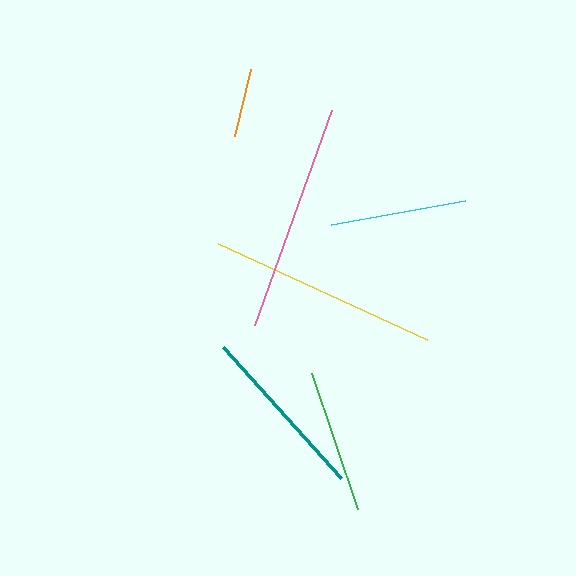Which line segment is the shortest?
The orange line is the shortest at approximately 70 pixels.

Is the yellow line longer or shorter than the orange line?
The yellow line is longer than the orange line.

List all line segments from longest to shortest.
From longest to shortest: yellow, pink, teal, green, cyan, orange.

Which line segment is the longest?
The yellow line is the longest at approximately 230 pixels.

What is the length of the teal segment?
The teal segment is approximately 176 pixels long.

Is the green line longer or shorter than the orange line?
The green line is longer than the orange line.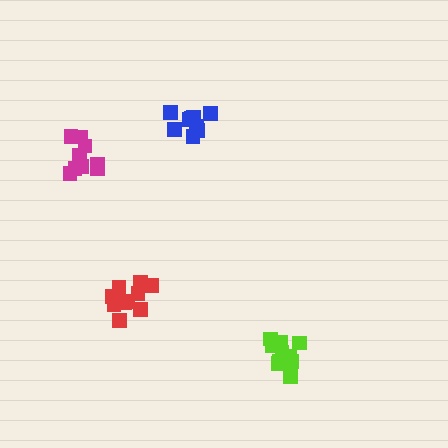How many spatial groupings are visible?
There are 4 spatial groupings.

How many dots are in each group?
Group 1: 10 dots, Group 2: 10 dots, Group 3: 9 dots, Group 4: 9 dots (38 total).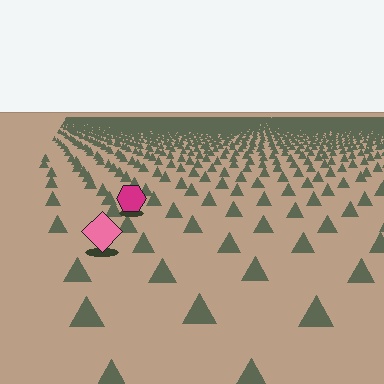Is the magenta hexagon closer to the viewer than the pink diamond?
No. The pink diamond is closer — you can tell from the texture gradient: the ground texture is coarser near it.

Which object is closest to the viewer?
The pink diamond is closest. The texture marks near it are larger and more spread out.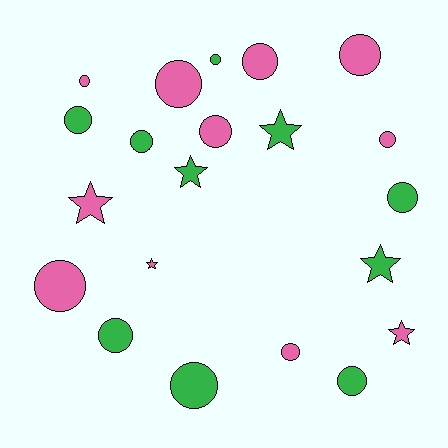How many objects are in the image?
There are 21 objects.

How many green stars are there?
There are 3 green stars.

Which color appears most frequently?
Pink, with 11 objects.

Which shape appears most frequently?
Circle, with 15 objects.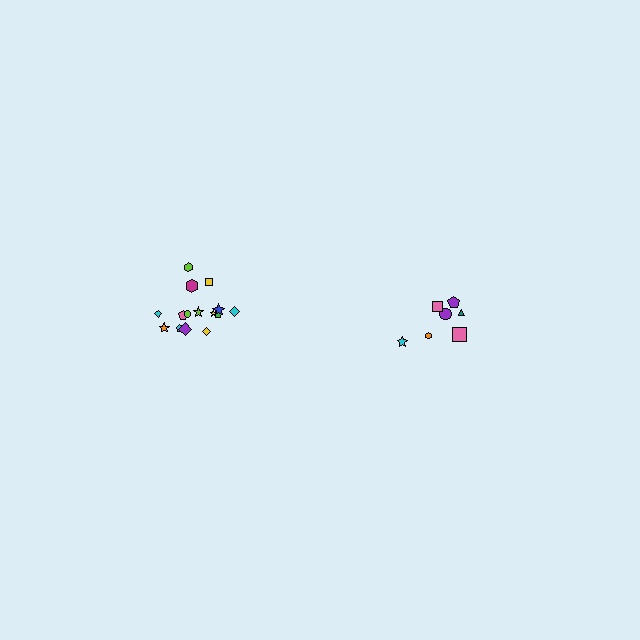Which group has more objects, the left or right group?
The left group.